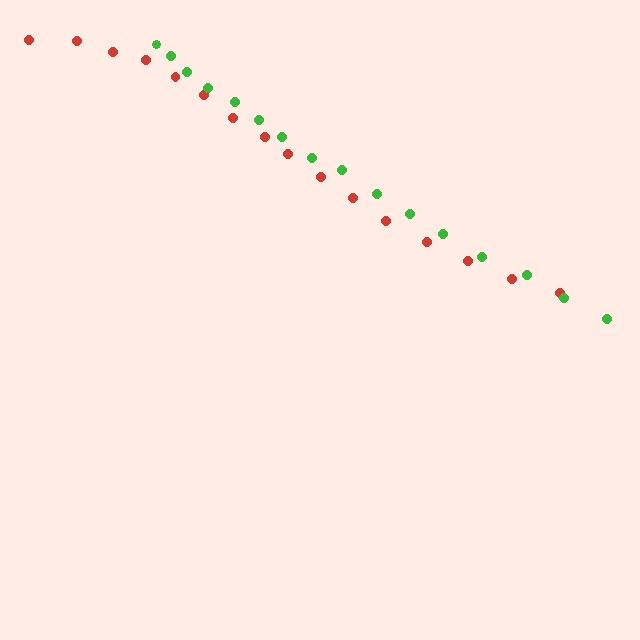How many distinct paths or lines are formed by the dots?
There are 2 distinct paths.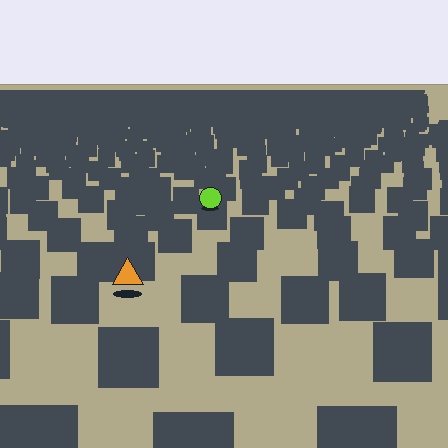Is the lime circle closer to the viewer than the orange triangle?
No. The orange triangle is closer — you can tell from the texture gradient: the ground texture is coarser near it.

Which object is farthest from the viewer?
The lime circle is farthest from the viewer. It appears smaller and the ground texture around it is denser.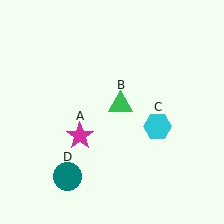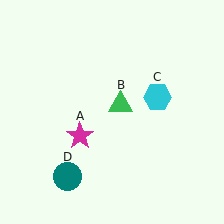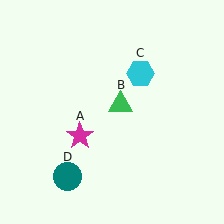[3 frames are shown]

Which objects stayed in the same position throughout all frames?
Magenta star (object A) and green triangle (object B) and teal circle (object D) remained stationary.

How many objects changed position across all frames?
1 object changed position: cyan hexagon (object C).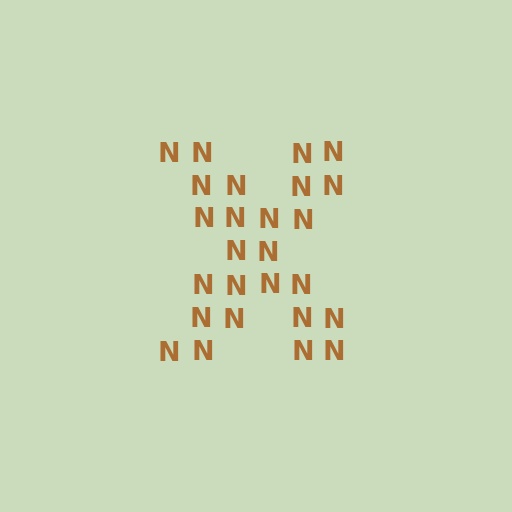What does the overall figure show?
The overall figure shows the letter X.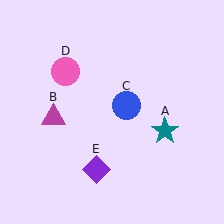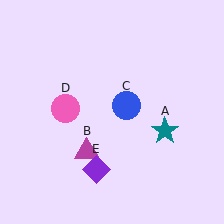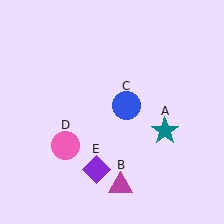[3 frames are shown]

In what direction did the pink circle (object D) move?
The pink circle (object D) moved down.